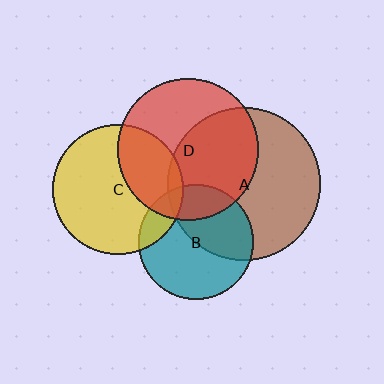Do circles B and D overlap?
Yes.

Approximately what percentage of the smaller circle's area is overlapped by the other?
Approximately 20%.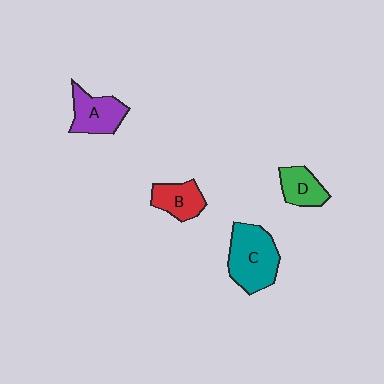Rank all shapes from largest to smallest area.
From largest to smallest: C (teal), A (purple), B (red), D (green).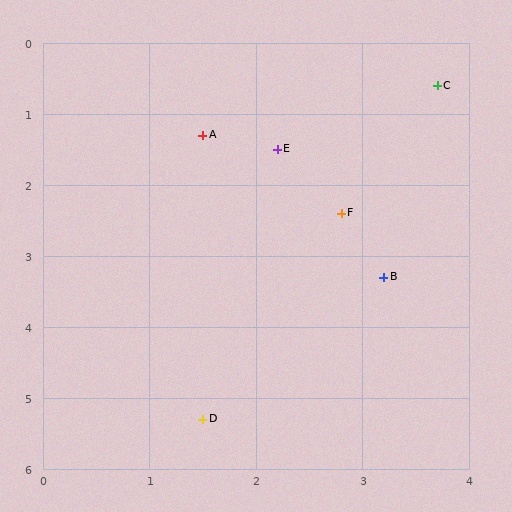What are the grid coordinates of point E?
Point E is at approximately (2.2, 1.5).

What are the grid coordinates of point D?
Point D is at approximately (1.5, 5.3).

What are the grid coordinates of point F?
Point F is at approximately (2.8, 2.4).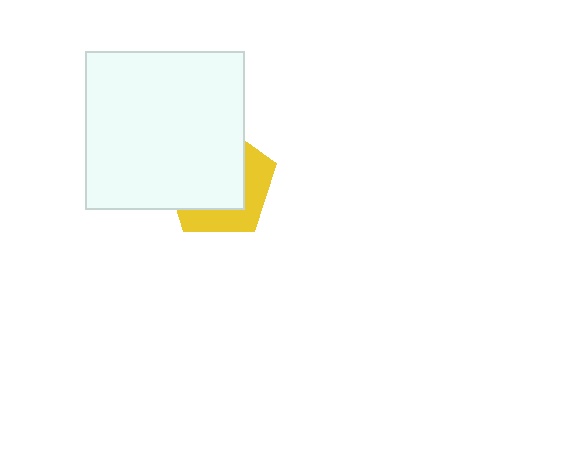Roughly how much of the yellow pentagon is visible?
A small part of it is visible (roughly 37%).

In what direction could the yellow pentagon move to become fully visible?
The yellow pentagon could move toward the lower-right. That would shift it out from behind the white square entirely.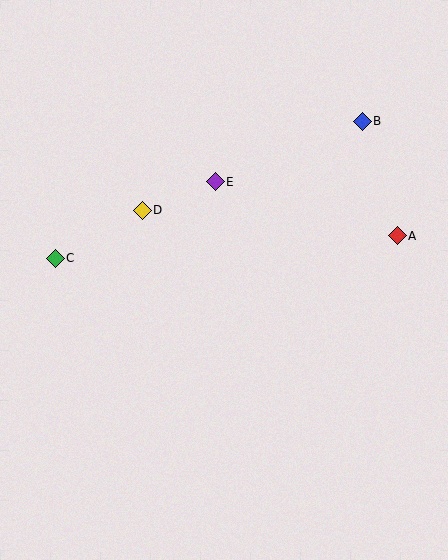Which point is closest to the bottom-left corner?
Point C is closest to the bottom-left corner.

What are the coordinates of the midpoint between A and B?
The midpoint between A and B is at (380, 179).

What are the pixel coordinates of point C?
Point C is at (55, 258).